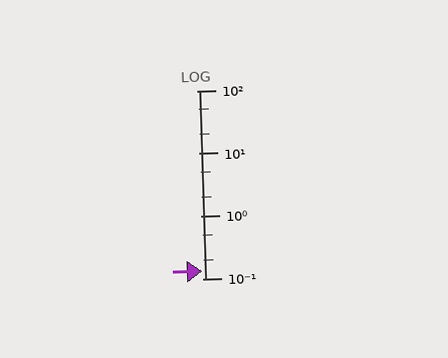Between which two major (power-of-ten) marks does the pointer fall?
The pointer is between 0.1 and 1.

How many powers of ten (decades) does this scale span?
The scale spans 3 decades, from 0.1 to 100.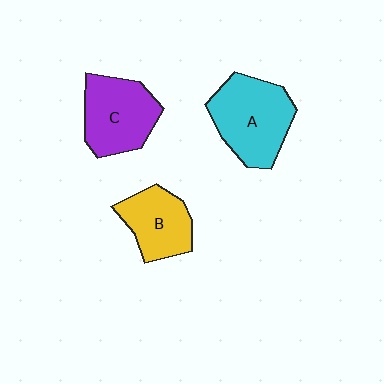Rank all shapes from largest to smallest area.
From largest to smallest: A (cyan), C (purple), B (yellow).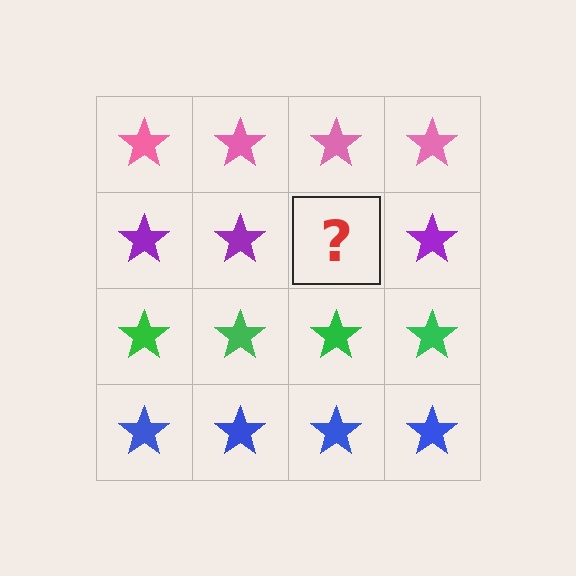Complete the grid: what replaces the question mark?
The question mark should be replaced with a purple star.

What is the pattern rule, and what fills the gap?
The rule is that each row has a consistent color. The gap should be filled with a purple star.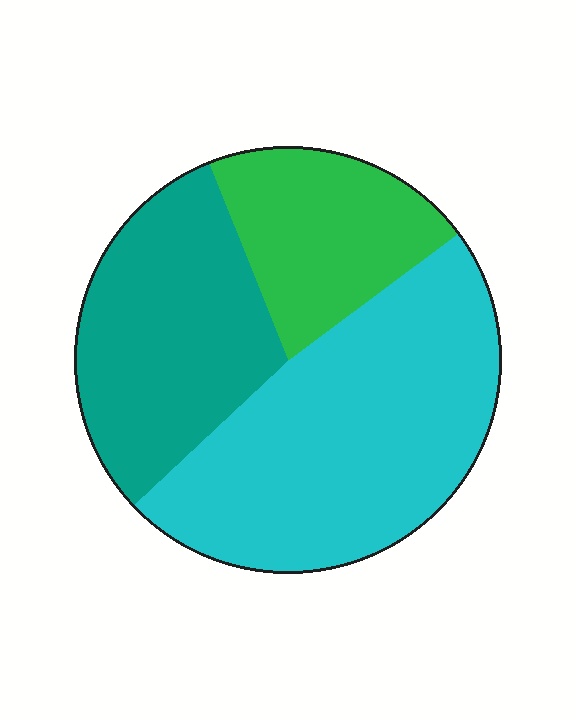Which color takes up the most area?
Cyan, at roughly 50%.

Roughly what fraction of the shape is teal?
Teal covers about 30% of the shape.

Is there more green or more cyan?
Cyan.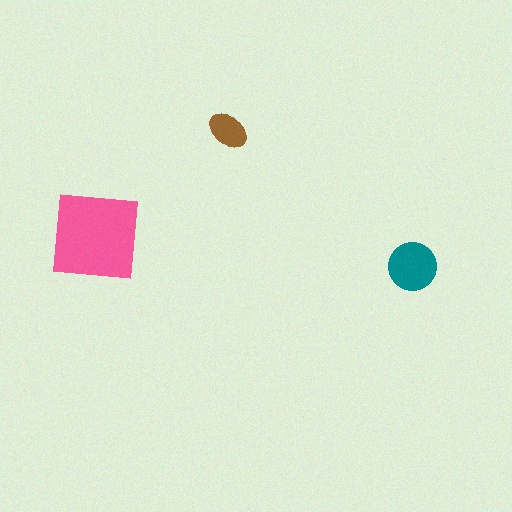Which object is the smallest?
The brown ellipse.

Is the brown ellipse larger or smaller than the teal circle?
Smaller.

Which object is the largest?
The pink square.